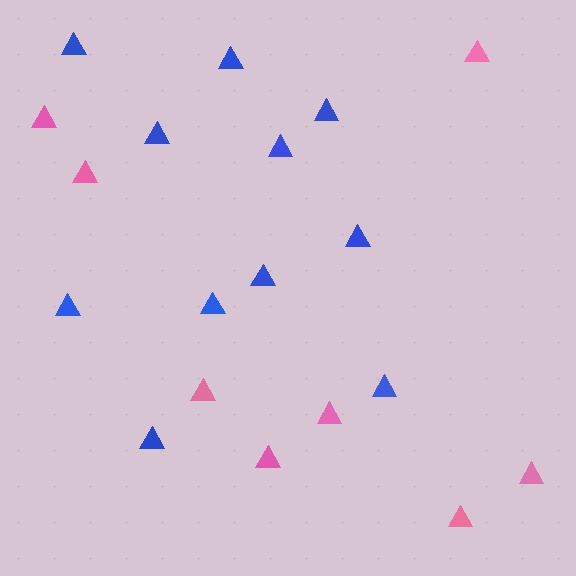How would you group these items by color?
There are 2 groups: one group of pink triangles (8) and one group of blue triangles (11).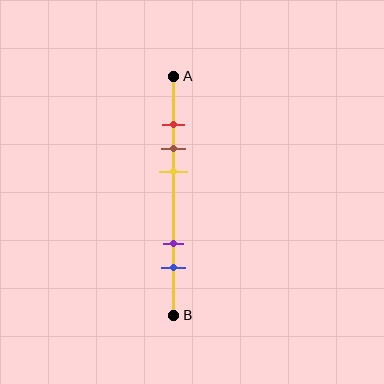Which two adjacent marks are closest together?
The red and brown marks are the closest adjacent pair.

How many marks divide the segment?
There are 5 marks dividing the segment.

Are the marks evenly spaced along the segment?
No, the marks are not evenly spaced.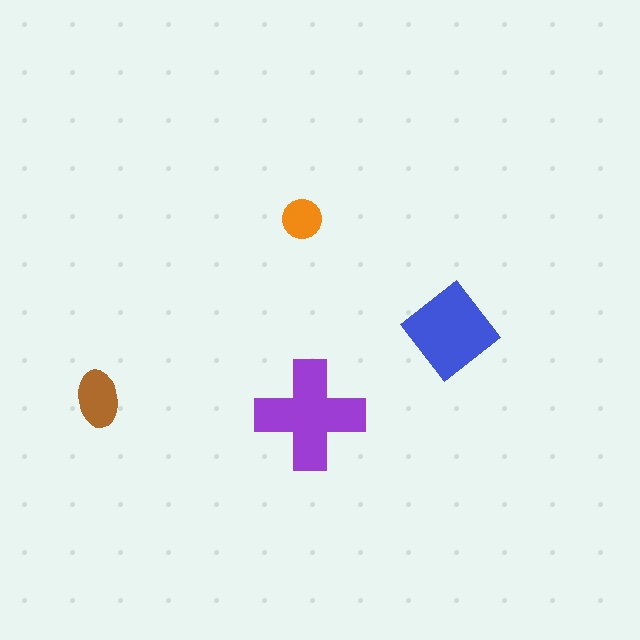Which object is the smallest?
The orange circle.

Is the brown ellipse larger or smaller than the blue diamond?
Smaller.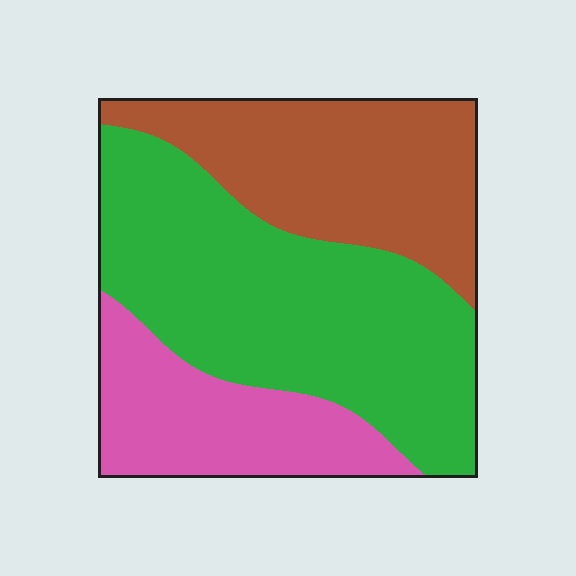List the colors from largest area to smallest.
From largest to smallest: green, brown, pink.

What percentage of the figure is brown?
Brown covers 30% of the figure.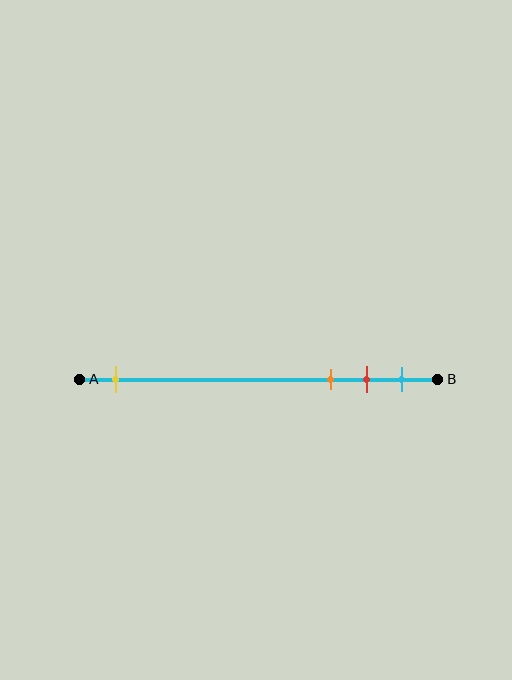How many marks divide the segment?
There are 4 marks dividing the segment.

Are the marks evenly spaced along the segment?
No, the marks are not evenly spaced.